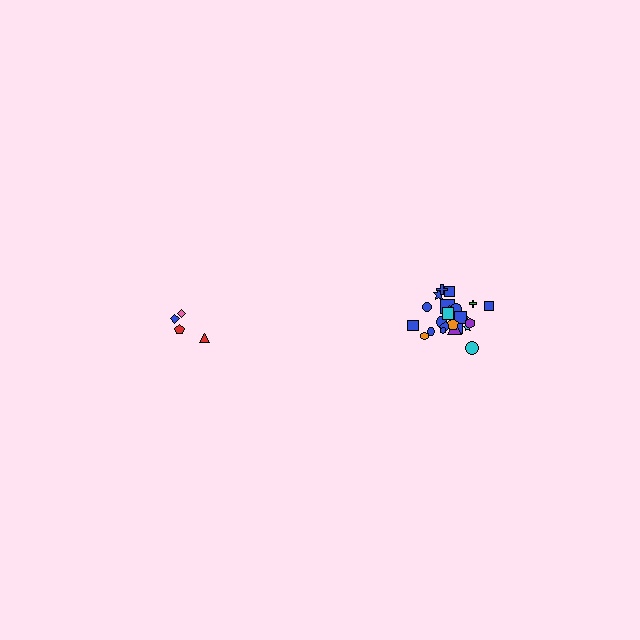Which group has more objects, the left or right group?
The right group.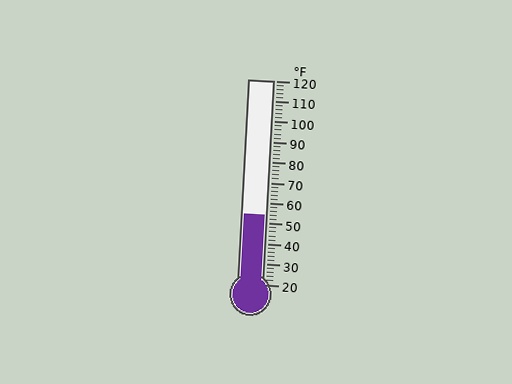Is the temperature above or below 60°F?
The temperature is below 60°F.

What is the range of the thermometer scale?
The thermometer scale ranges from 20°F to 120°F.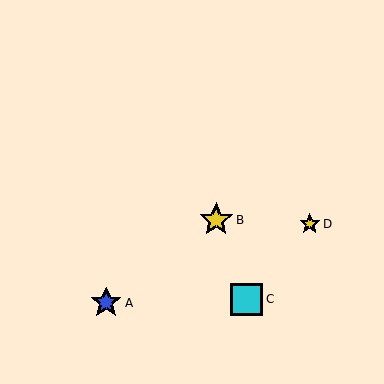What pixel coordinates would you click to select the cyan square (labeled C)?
Click at (246, 299) to select the cyan square C.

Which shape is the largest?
The yellow star (labeled B) is the largest.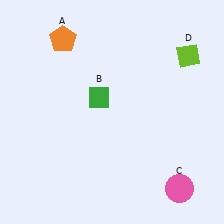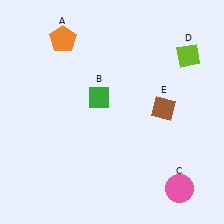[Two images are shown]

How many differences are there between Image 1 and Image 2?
There is 1 difference between the two images.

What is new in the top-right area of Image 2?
A brown diamond (E) was added in the top-right area of Image 2.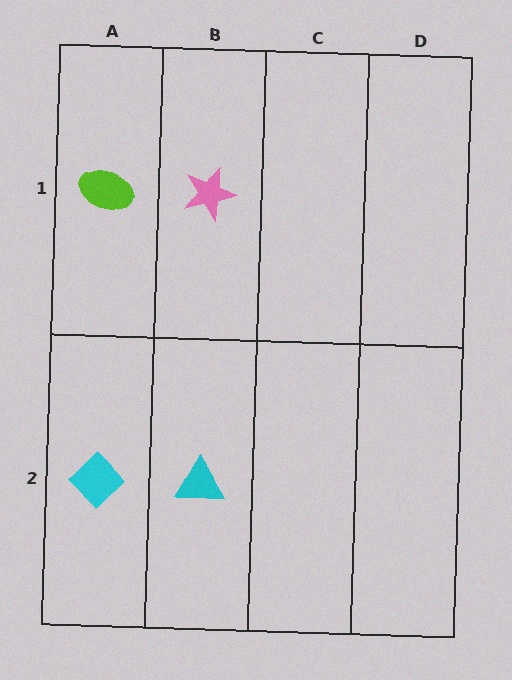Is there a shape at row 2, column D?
No, that cell is empty.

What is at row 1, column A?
A lime ellipse.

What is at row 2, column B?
A cyan triangle.